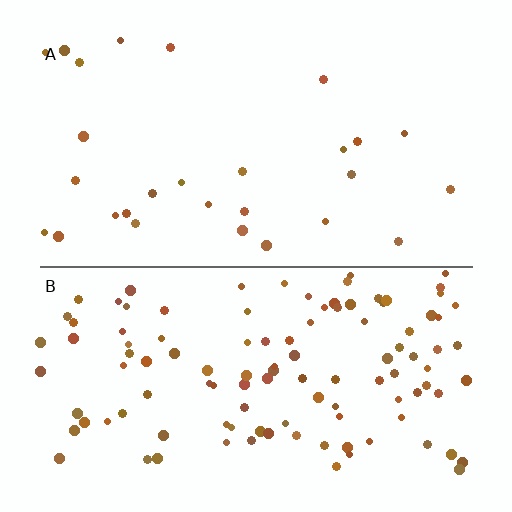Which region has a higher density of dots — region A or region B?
B (the bottom).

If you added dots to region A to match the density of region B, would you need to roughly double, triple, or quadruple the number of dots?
Approximately quadruple.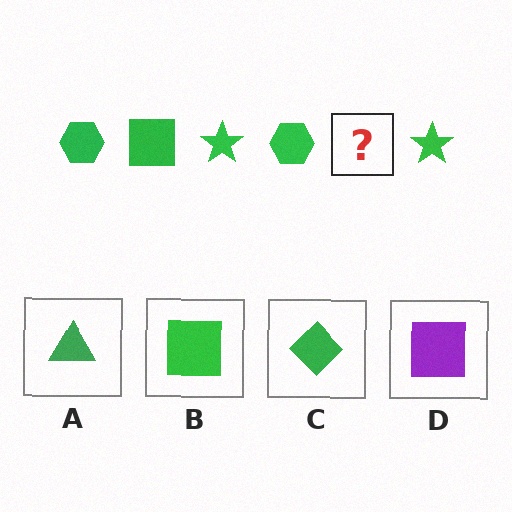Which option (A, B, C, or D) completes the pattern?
B.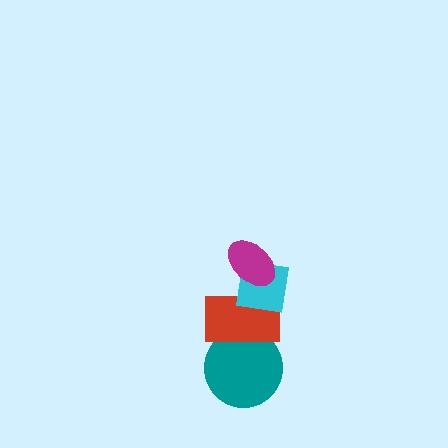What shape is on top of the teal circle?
The red rectangle is on top of the teal circle.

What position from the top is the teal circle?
The teal circle is 4th from the top.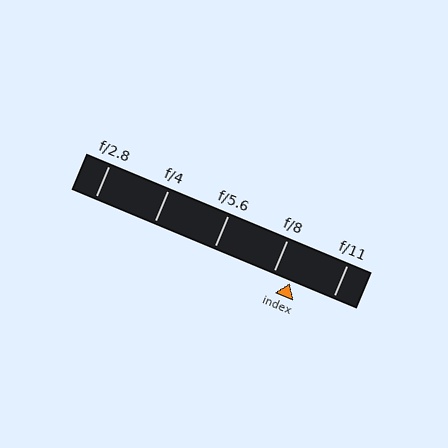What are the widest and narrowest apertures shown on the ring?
The widest aperture shown is f/2.8 and the narrowest is f/11.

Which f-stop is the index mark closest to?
The index mark is closest to f/8.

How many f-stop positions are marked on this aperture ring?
There are 5 f-stop positions marked.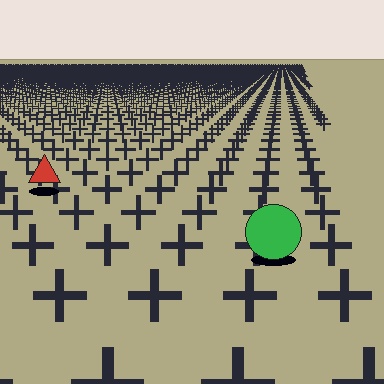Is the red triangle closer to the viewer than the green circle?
No. The green circle is closer — you can tell from the texture gradient: the ground texture is coarser near it.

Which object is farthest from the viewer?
The red triangle is farthest from the viewer. It appears smaller and the ground texture around it is denser.